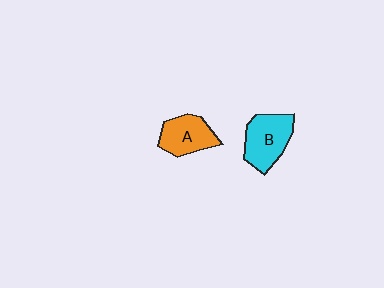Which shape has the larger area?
Shape B (cyan).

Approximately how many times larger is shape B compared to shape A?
Approximately 1.2 times.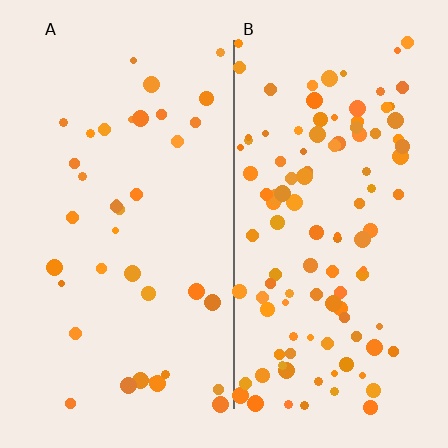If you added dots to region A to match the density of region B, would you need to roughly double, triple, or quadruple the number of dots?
Approximately triple.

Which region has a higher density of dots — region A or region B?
B (the right).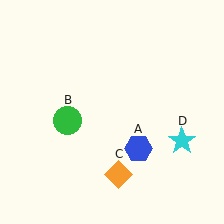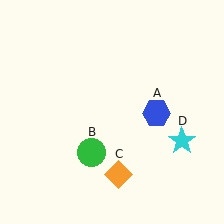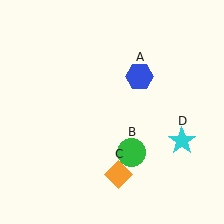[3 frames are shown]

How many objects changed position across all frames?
2 objects changed position: blue hexagon (object A), green circle (object B).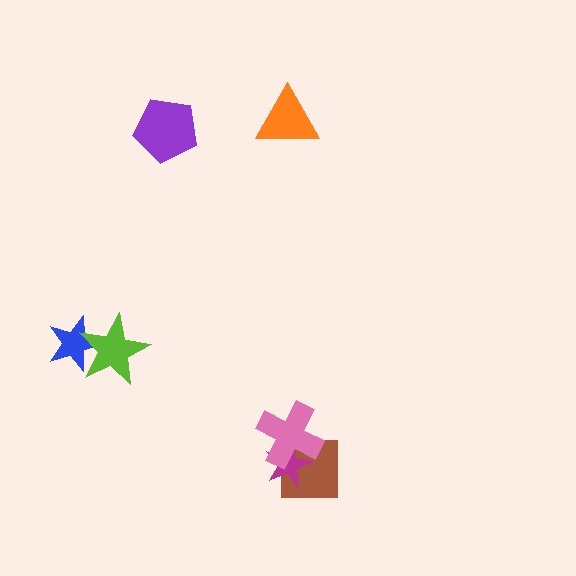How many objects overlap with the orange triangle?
0 objects overlap with the orange triangle.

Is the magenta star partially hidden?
Yes, it is partially covered by another shape.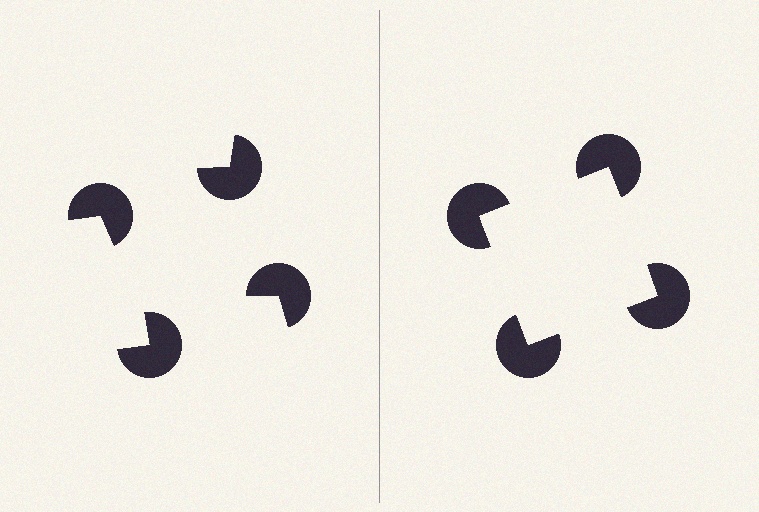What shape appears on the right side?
An illusory square.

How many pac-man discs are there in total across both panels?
8 — 4 on each side.